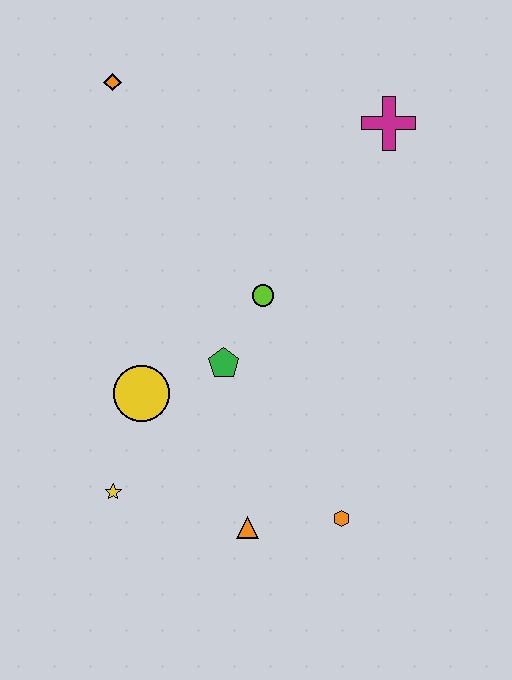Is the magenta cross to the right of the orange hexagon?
Yes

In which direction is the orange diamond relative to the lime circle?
The orange diamond is above the lime circle.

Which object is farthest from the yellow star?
The magenta cross is farthest from the yellow star.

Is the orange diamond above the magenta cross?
Yes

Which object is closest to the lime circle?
The green pentagon is closest to the lime circle.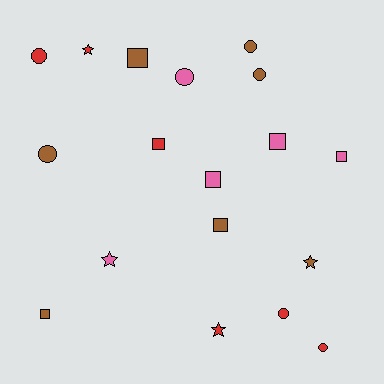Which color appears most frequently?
Brown, with 7 objects.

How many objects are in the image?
There are 18 objects.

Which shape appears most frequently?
Circle, with 7 objects.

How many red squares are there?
There is 1 red square.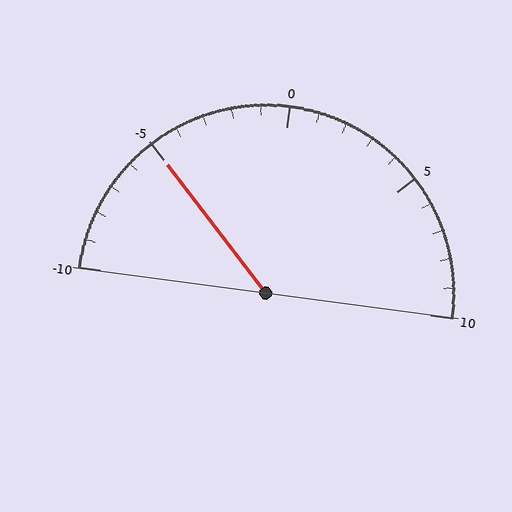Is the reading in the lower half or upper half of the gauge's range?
The reading is in the lower half of the range (-10 to 10).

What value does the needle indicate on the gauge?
The needle indicates approximately -5.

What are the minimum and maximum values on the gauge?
The gauge ranges from -10 to 10.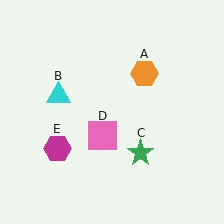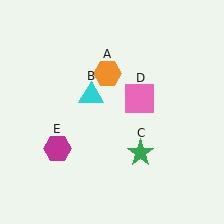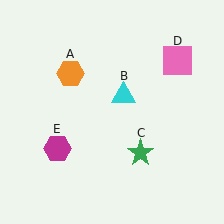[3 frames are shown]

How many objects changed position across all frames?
3 objects changed position: orange hexagon (object A), cyan triangle (object B), pink square (object D).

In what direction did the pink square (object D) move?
The pink square (object D) moved up and to the right.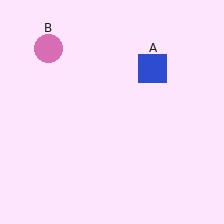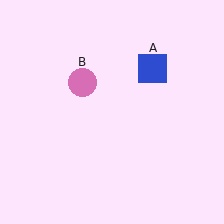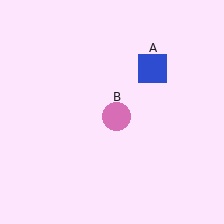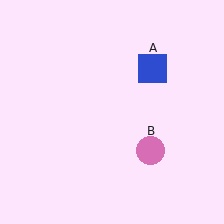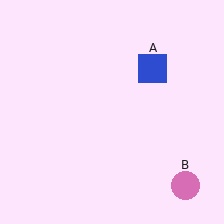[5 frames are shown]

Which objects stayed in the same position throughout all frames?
Blue square (object A) remained stationary.